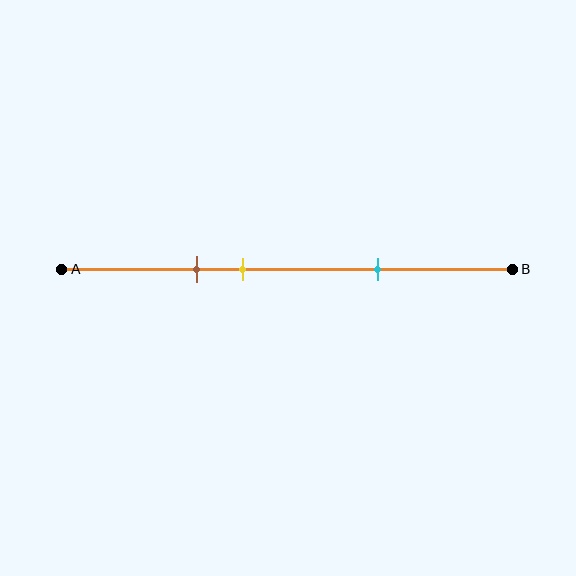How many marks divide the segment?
There are 3 marks dividing the segment.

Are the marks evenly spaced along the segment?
No, the marks are not evenly spaced.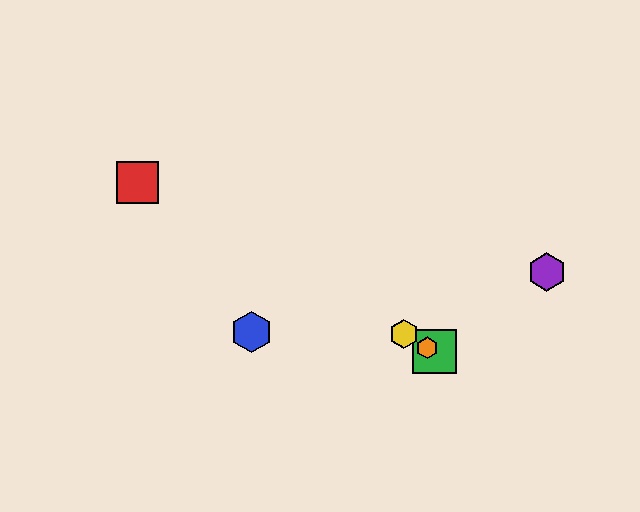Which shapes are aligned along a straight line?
The red square, the green square, the yellow hexagon, the orange hexagon are aligned along a straight line.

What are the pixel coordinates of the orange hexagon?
The orange hexagon is at (427, 348).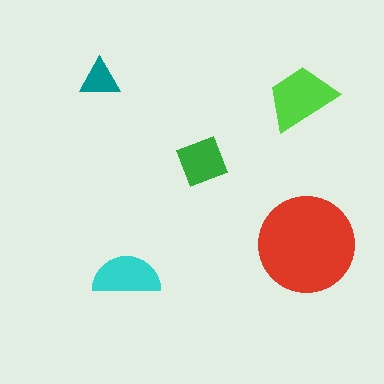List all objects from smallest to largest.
The teal triangle, the green square, the cyan semicircle, the lime trapezoid, the red circle.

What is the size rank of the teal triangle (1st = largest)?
5th.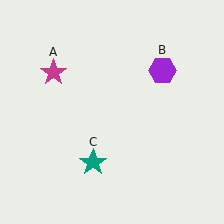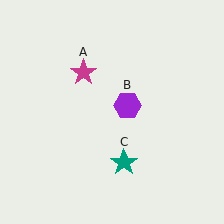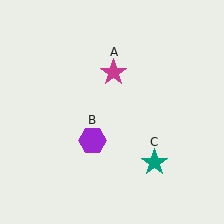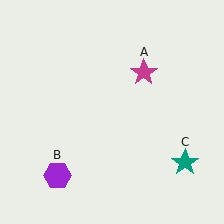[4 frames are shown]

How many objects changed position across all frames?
3 objects changed position: magenta star (object A), purple hexagon (object B), teal star (object C).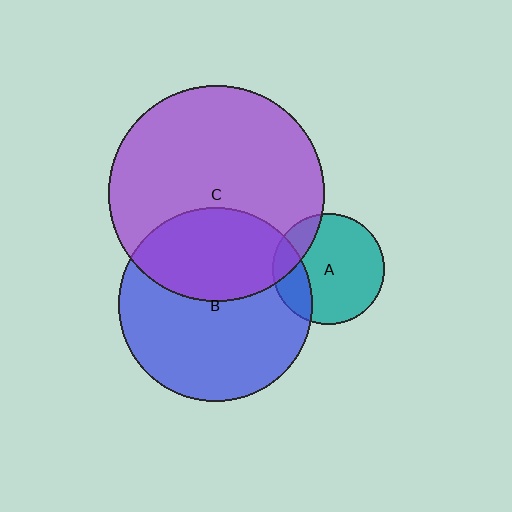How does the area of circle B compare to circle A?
Approximately 3.1 times.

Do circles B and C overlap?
Yes.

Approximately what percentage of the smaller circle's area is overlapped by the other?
Approximately 40%.